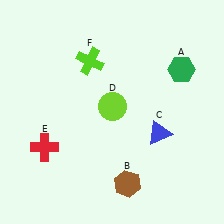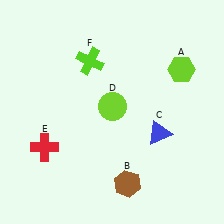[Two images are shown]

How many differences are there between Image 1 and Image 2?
There is 1 difference between the two images.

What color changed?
The hexagon (A) changed from green in Image 1 to lime in Image 2.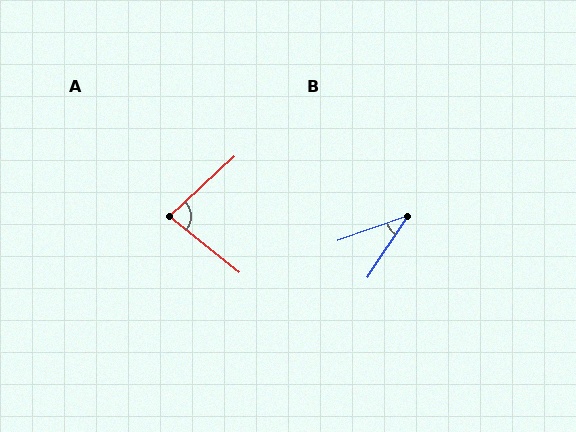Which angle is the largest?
A, at approximately 81 degrees.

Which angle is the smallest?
B, at approximately 38 degrees.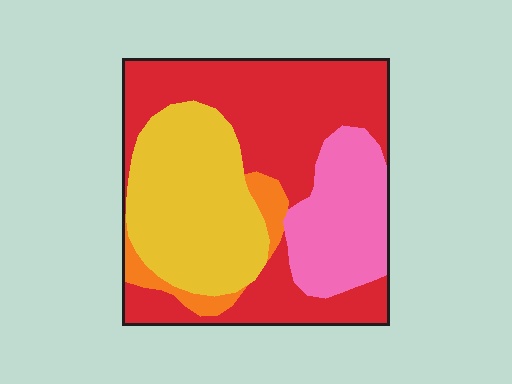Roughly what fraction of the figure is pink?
Pink covers about 20% of the figure.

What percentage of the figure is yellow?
Yellow takes up between a quarter and a half of the figure.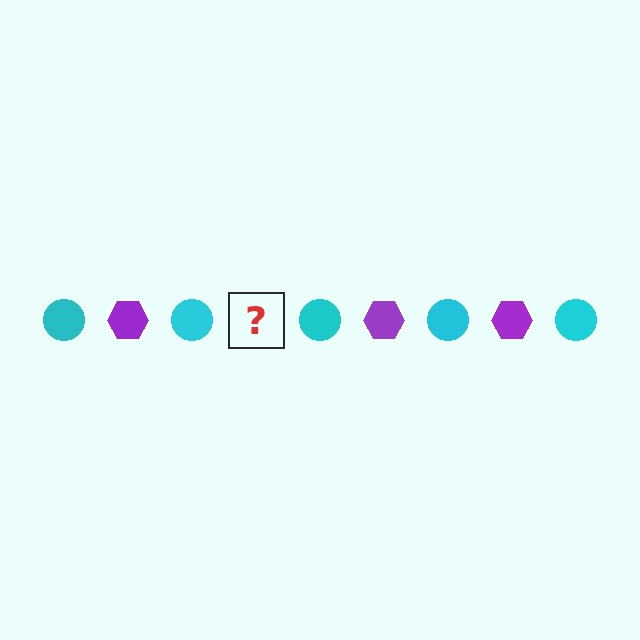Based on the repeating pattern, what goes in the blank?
The blank should be a purple hexagon.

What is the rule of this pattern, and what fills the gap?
The rule is that the pattern alternates between cyan circle and purple hexagon. The gap should be filled with a purple hexagon.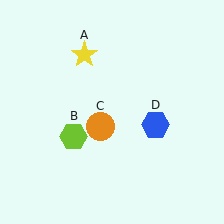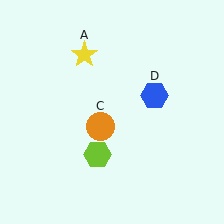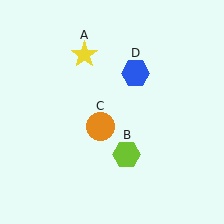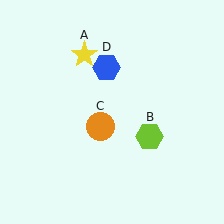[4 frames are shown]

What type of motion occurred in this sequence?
The lime hexagon (object B), blue hexagon (object D) rotated counterclockwise around the center of the scene.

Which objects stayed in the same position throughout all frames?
Yellow star (object A) and orange circle (object C) remained stationary.